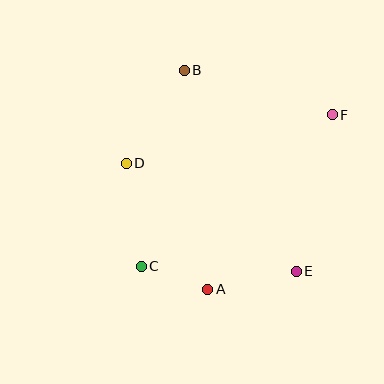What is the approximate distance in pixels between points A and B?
The distance between A and B is approximately 220 pixels.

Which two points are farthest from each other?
Points C and F are farthest from each other.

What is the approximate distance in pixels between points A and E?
The distance between A and E is approximately 90 pixels.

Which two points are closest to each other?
Points A and C are closest to each other.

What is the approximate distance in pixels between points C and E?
The distance between C and E is approximately 155 pixels.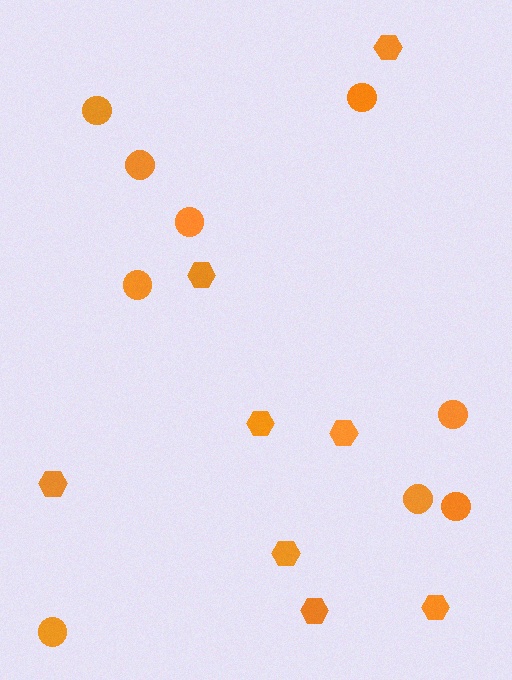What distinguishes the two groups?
There are 2 groups: one group of circles (9) and one group of hexagons (8).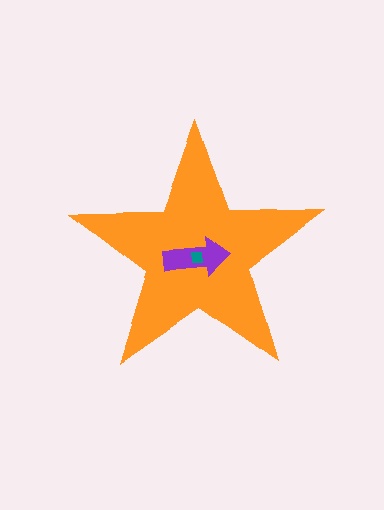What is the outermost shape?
The orange star.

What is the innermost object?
The teal square.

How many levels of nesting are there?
3.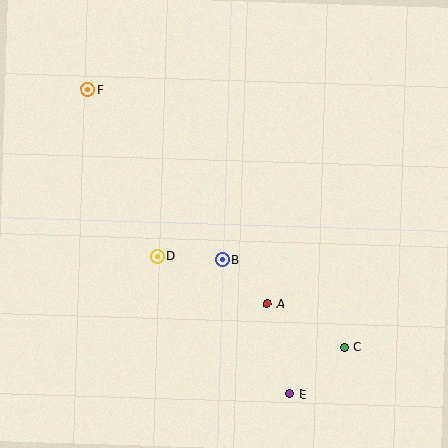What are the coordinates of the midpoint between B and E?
The midpoint between B and E is at (256, 327).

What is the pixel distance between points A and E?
The distance between A and E is 93 pixels.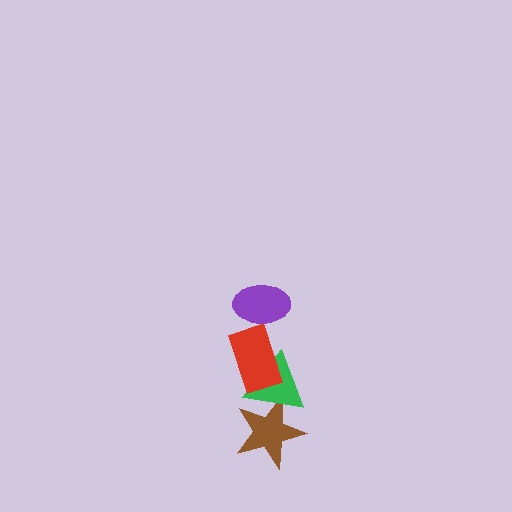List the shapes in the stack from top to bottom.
From top to bottom: the purple ellipse, the red rectangle, the green triangle, the brown star.